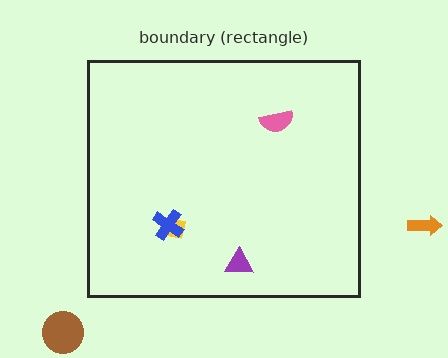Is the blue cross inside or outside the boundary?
Inside.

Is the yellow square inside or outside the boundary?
Inside.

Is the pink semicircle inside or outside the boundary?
Inside.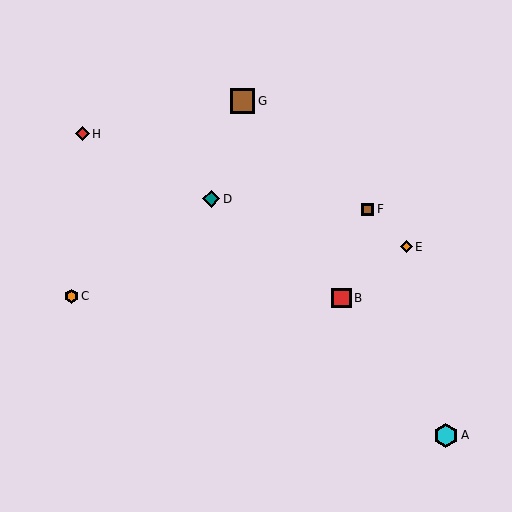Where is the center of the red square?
The center of the red square is at (341, 298).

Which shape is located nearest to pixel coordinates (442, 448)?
The cyan hexagon (labeled A) at (446, 435) is nearest to that location.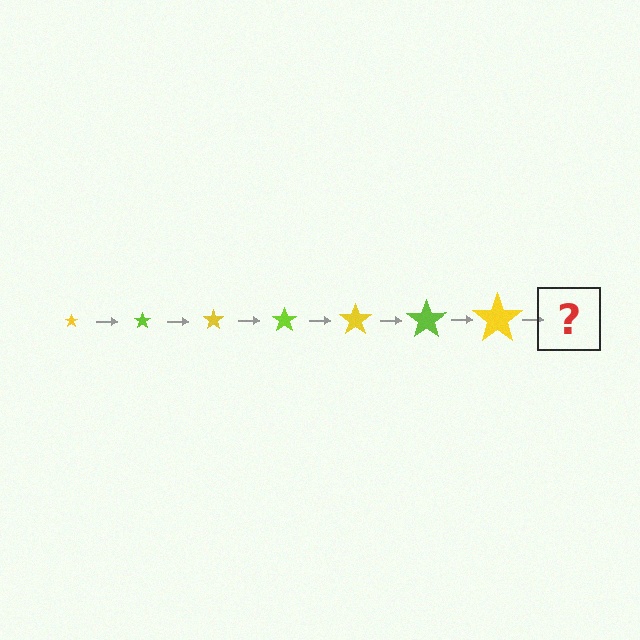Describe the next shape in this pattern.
It should be a lime star, larger than the previous one.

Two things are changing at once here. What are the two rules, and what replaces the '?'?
The two rules are that the star grows larger each step and the color cycles through yellow and lime. The '?' should be a lime star, larger than the previous one.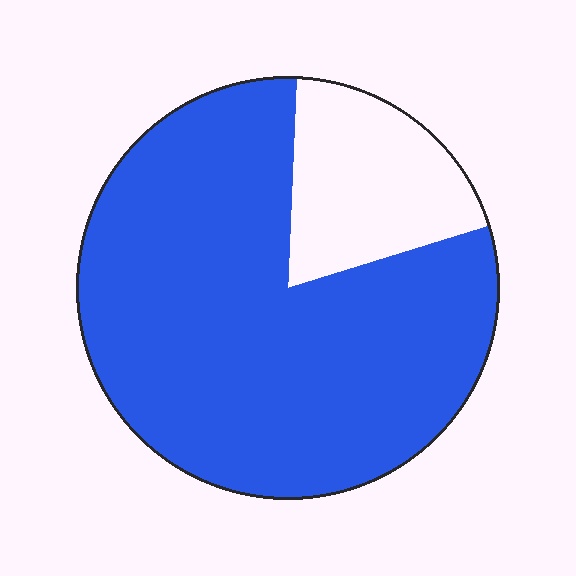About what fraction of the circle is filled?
About four fifths (4/5).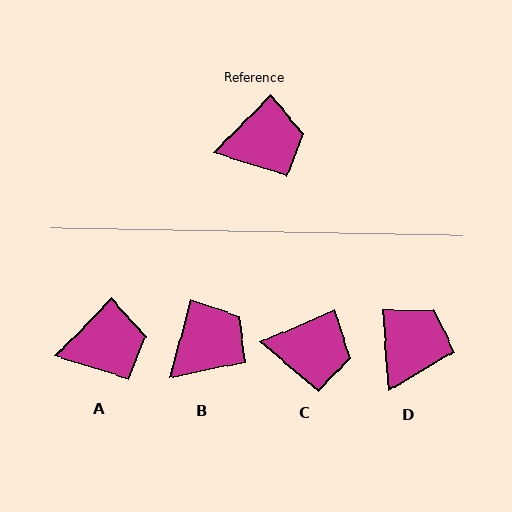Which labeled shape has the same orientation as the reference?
A.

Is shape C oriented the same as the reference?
No, it is off by about 23 degrees.